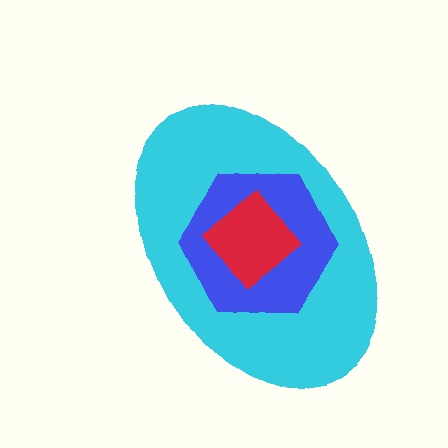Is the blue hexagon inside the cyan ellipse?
Yes.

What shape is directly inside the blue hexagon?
The red diamond.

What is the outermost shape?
The cyan ellipse.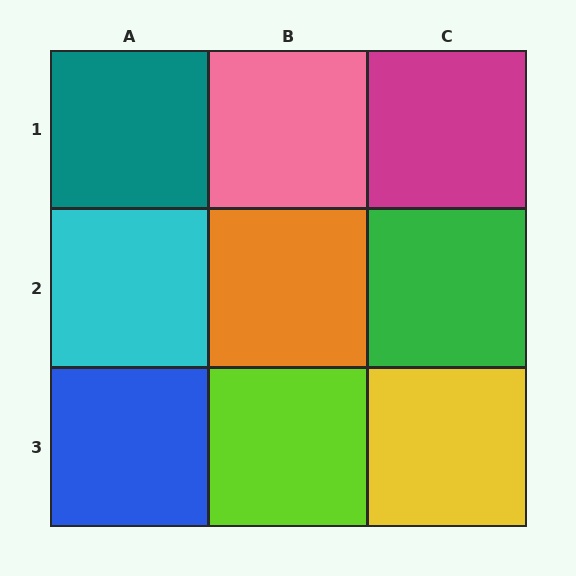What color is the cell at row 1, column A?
Teal.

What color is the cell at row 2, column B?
Orange.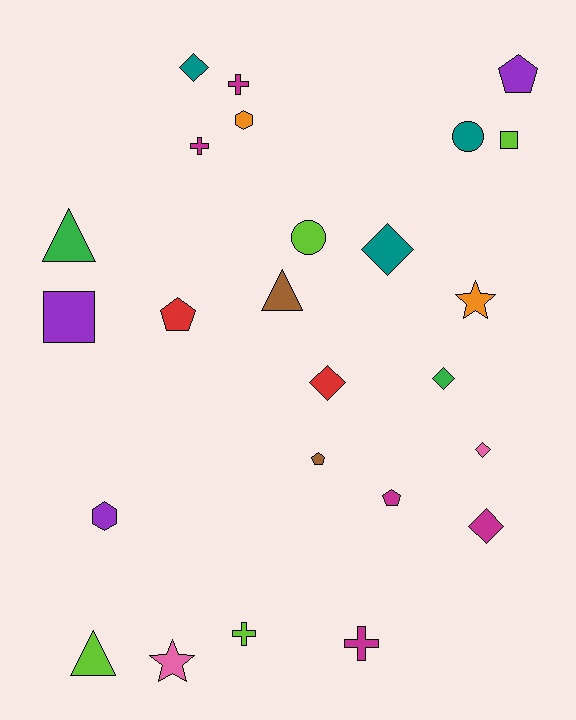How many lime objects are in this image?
There are 4 lime objects.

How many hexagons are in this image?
There are 2 hexagons.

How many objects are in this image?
There are 25 objects.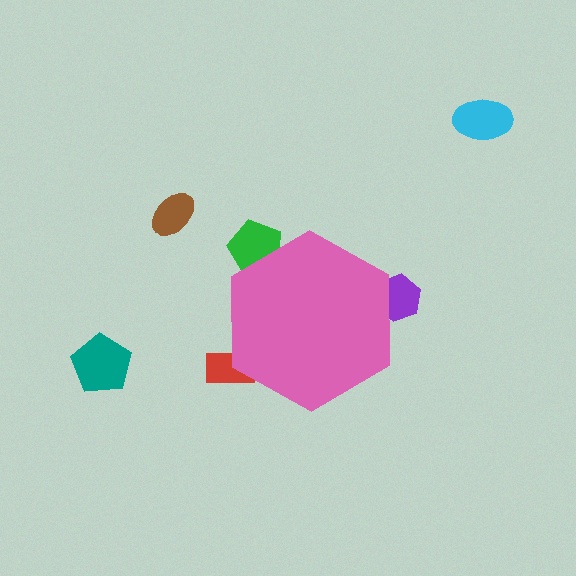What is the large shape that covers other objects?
A pink hexagon.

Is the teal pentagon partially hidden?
No, the teal pentagon is fully visible.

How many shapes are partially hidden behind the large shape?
3 shapes are partially hidden.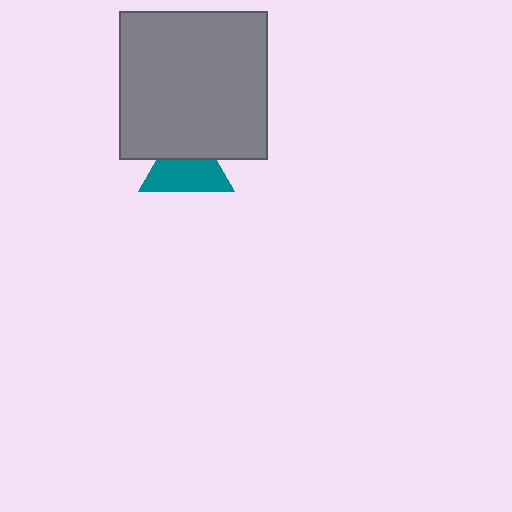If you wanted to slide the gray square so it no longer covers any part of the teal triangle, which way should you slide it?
Slide it up — that is the most direct way to separate the two shapes.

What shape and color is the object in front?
The object in front is a gray square.